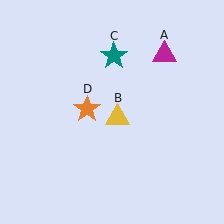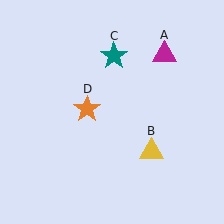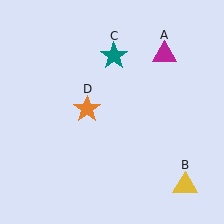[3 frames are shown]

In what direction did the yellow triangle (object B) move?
The yellow triangle (object B) moved down and to the right.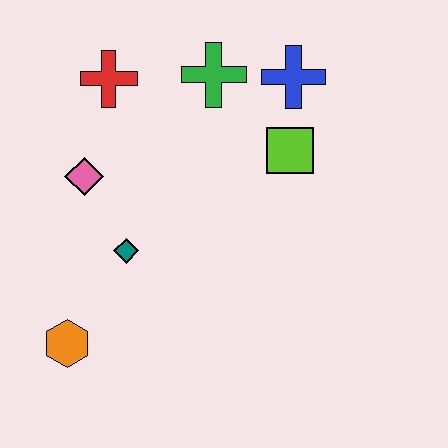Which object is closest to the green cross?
The blue cross is closest to the green cross.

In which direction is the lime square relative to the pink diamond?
The lime square is to the right of the pink diamond.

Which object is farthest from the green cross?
The orange hexagon is farthest from the green cross.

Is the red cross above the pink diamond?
Yes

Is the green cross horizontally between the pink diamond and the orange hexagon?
No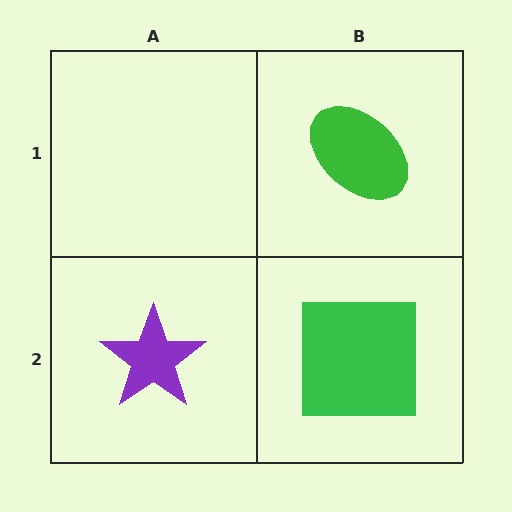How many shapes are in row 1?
1 shape.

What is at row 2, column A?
A purple star.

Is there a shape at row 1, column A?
No, that cell is empty.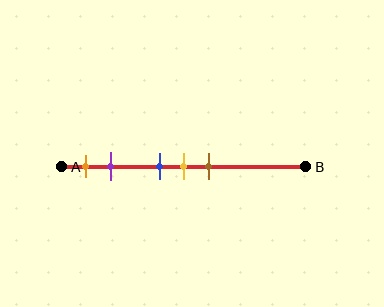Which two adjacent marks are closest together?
The blue and yellow marks are the closest adjacent pair.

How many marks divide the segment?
There are 5 marks dividing the segment.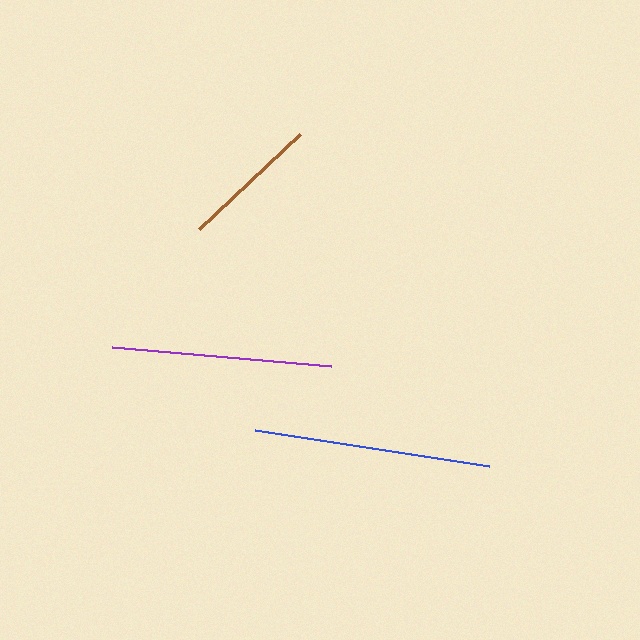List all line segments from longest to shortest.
From longest to shortest: blue, purple, brown.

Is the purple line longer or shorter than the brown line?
The purple line is longer than the brown line.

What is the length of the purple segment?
The purple segment is approximately 220 pixels long.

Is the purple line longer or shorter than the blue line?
The blue line is longer than the purple line.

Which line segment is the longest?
The blue line is the longest at approximately 236 pixels.